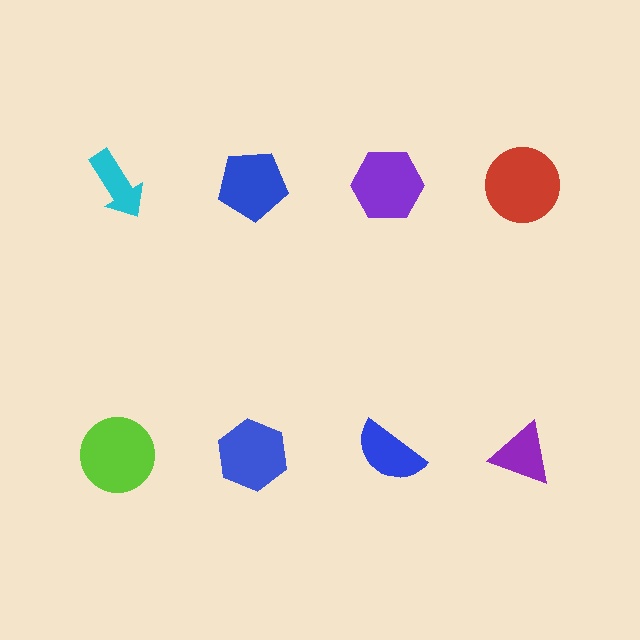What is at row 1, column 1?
A cyan arrow.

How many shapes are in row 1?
4 shapes.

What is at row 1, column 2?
A blue pentagon.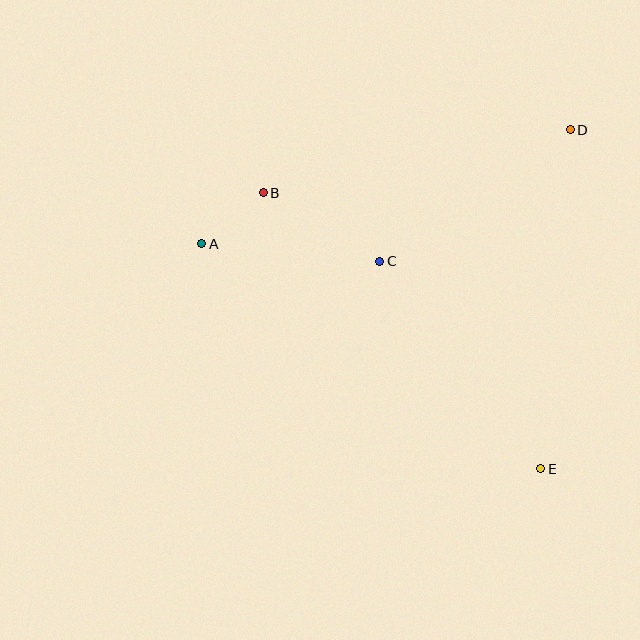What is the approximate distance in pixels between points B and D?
The distance between B and D is approximately 314 pixels.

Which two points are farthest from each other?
Points A and E are farthest from each other.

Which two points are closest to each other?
Points A and B are closest to each other.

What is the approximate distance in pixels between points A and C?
The distance between A and C is approximately 179 pixels.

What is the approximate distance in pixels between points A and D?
The distance between A and D is approximately 386 pixels.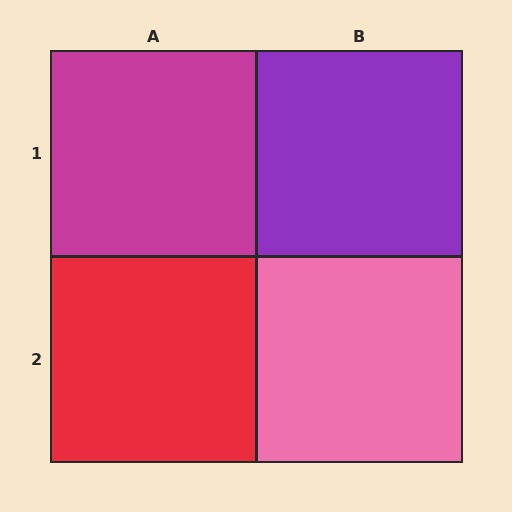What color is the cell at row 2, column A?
Red.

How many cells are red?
1 cell is red.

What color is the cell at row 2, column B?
Pink.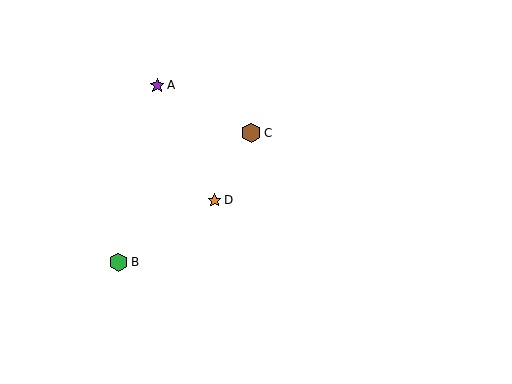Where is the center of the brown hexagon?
The center of the brown hexagon is at (251, 133).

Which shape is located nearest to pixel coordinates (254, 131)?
The brown hexagon (labeled C) at (251, 133) is nearest to that location.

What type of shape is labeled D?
Shape D is an orange star.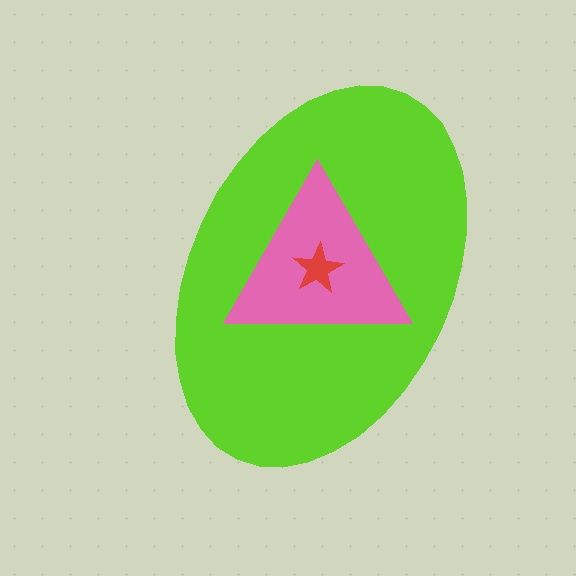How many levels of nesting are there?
3.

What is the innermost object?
The red star.